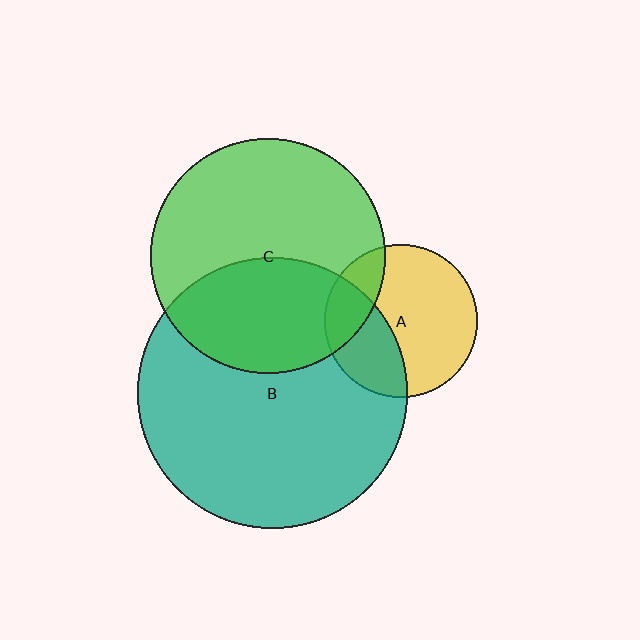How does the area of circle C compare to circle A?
Approximately 2.4 times.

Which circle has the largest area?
Circle B (teal).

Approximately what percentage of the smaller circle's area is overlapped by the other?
Approximately 20%.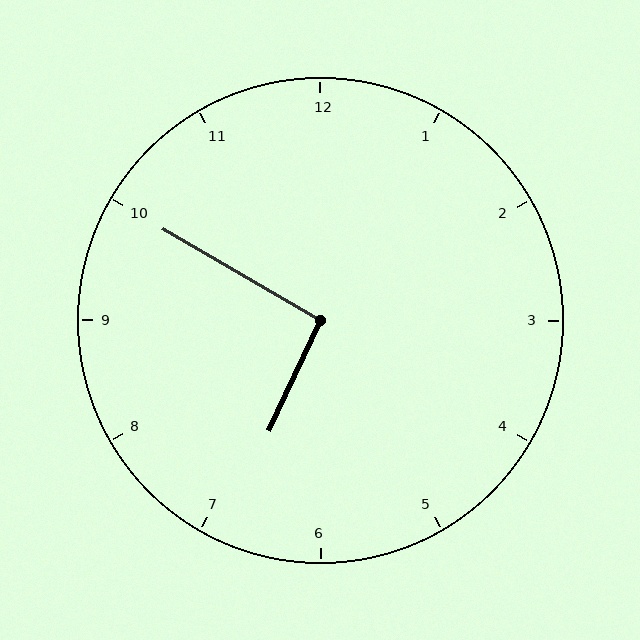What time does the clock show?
6:50.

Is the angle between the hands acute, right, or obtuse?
It is right.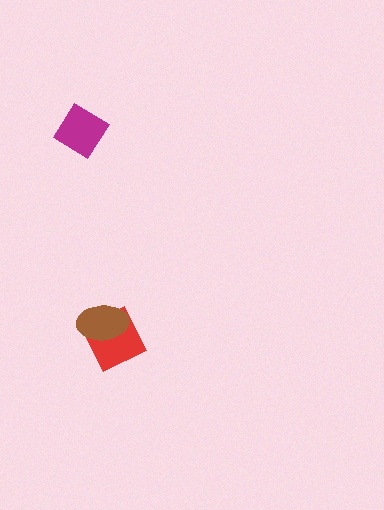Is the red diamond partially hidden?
Yes, it is partially covered by another shape.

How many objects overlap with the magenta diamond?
0 objects overlap with the magenta diamond.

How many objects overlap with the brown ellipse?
1 object overlaps with the brown ellipse.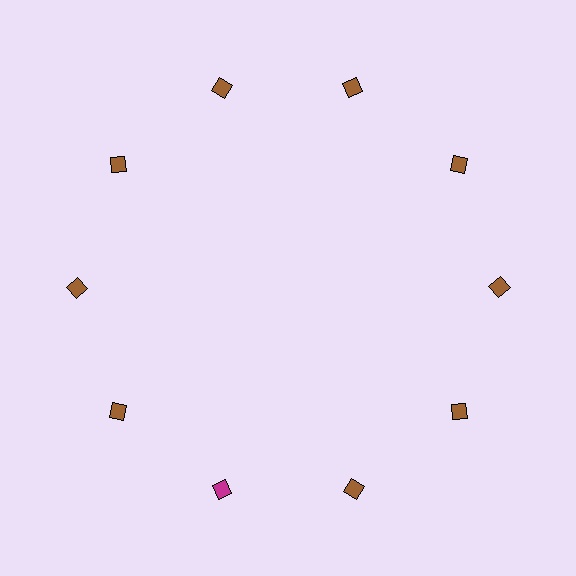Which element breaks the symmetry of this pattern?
The magenta diamond at roughly the 7 o'clock position breaks the symmetry. All other shapes are brown diamonds.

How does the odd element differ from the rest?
It has a different color: magenta instead of brown.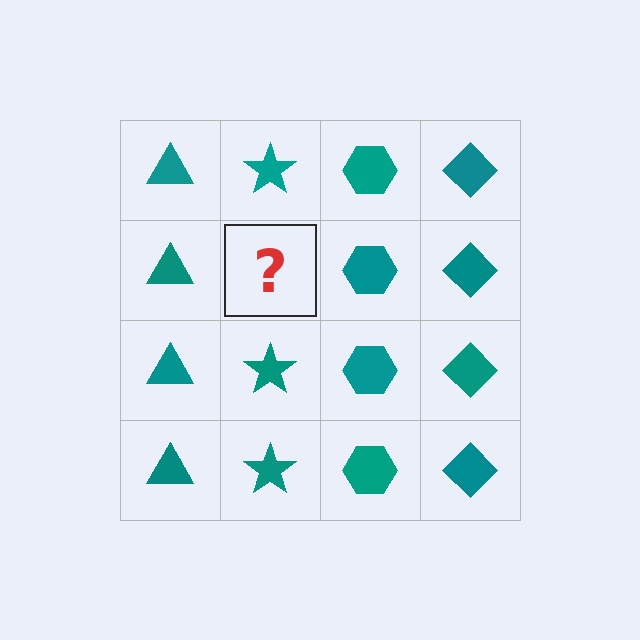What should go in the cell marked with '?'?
The missing cell should contain a teal star.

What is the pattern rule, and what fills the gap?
The rule is that each column has a consistent shape. The gap should be filled with a teal star.